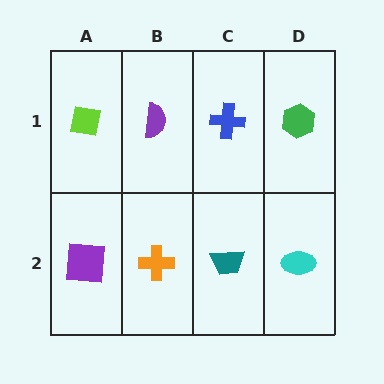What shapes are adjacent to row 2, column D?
A green hexagon (row 1, column D), a teal trapezoid (row 2, column C).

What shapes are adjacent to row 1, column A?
A purple square (row 2, column A), a purple semicircle (row 1, column B).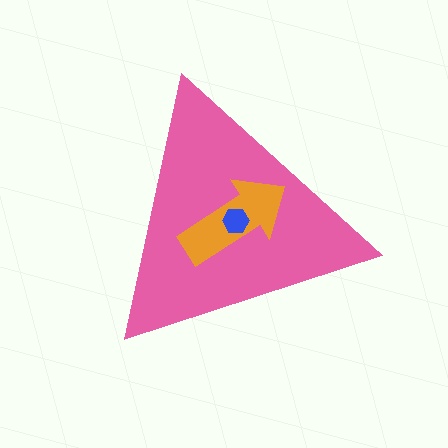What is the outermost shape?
The pink triangle.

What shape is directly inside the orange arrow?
The blue hexagon.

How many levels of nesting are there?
3.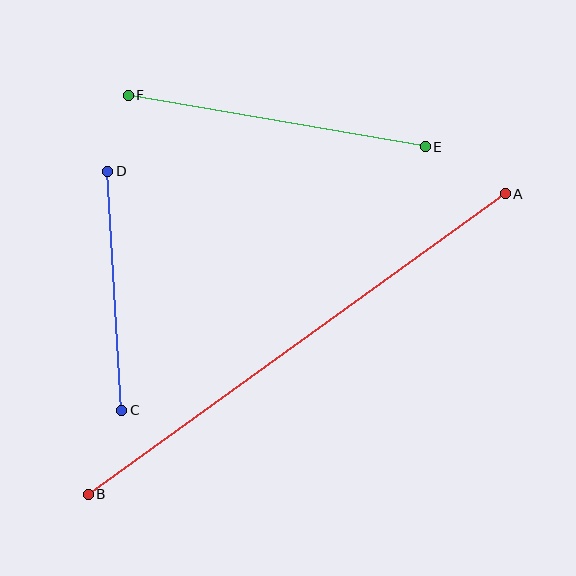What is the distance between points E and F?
The distance is approximately 302 pixels.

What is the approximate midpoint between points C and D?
The midpoint is at approximately (115, 291) pixels.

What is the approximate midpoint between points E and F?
The midpoint is at approximately (277, 121) pixels.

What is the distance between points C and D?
The distance is approximately 240 pixels.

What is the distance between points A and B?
The distance is approximately 514 pixels.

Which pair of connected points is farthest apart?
Points A and B are farthest apart.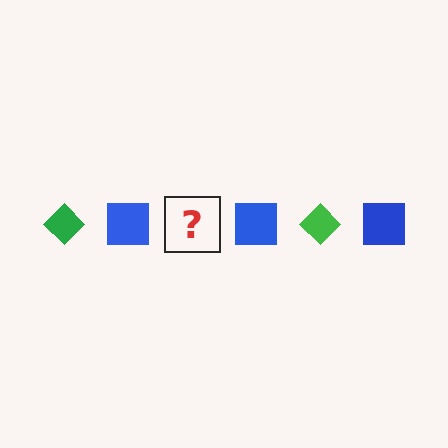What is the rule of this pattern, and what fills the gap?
The rule is that the pattern alternates between green diamond and blue square. The gap should be filled with a green diamond.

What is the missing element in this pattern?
The missing element is a green diamond.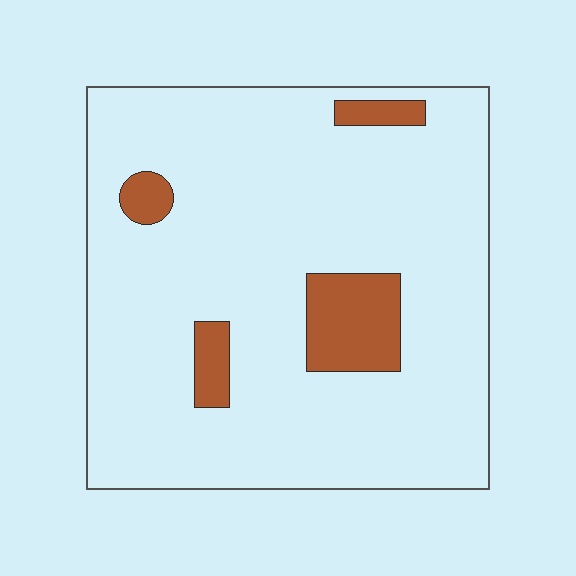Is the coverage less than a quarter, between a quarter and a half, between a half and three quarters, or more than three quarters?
Less than a quarter.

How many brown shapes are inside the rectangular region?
4.